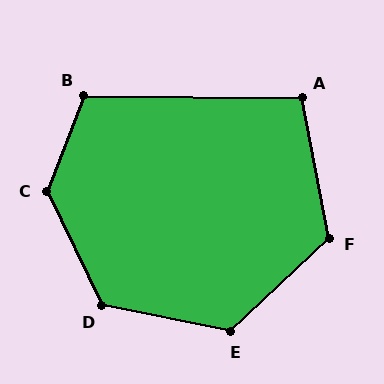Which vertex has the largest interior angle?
C, at approximately 133 degrees.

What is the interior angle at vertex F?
Approximately 122 degrees (obtuse).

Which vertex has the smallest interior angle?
A, at approximately 102 degrees.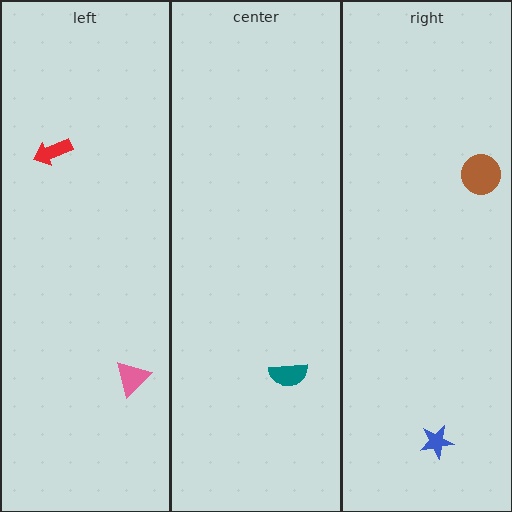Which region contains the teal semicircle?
The center region.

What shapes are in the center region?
The teal semicircle.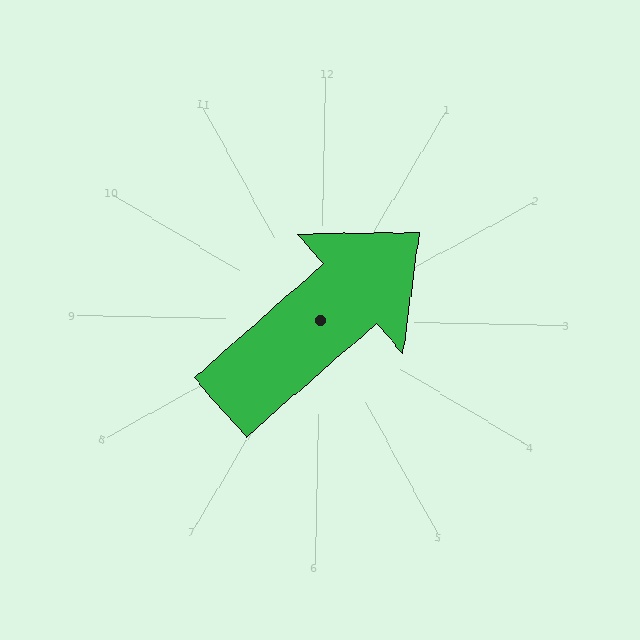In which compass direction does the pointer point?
Northeast.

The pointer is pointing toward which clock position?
Roughly 2 o'clock.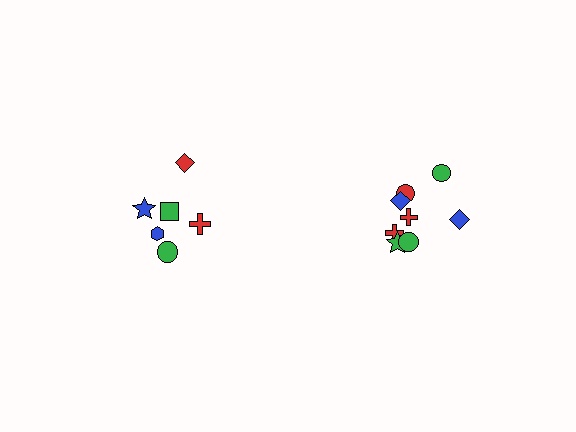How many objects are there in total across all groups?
There are 14 objects.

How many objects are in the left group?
There are 6 objects.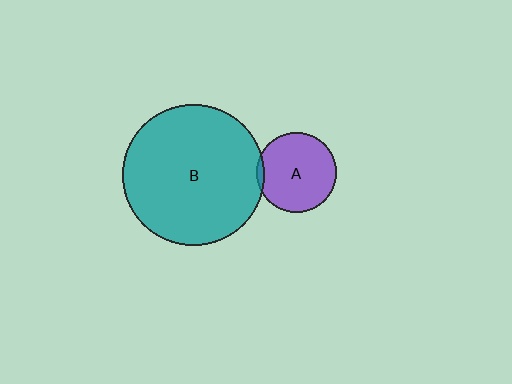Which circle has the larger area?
Circle B (teal).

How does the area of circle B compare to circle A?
Approximately 3.1 times.